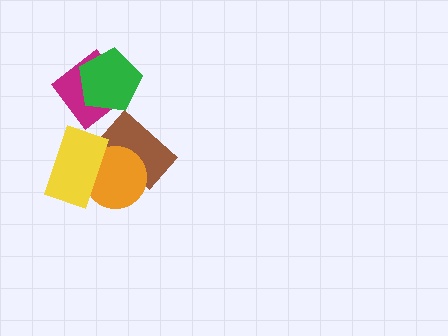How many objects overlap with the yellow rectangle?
2 objects overlap with the yellow rectangle.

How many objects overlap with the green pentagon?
1 object overlaps with the green pentagon.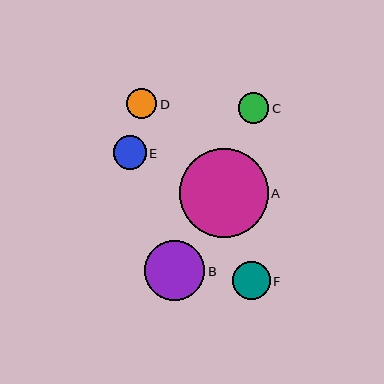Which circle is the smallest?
Circle D is the smallest with a size of approximately 30 pixels.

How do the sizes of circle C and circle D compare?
Circle C and circle D are approximately the same size.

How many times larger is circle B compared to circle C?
Circle B is approximately 2.0 times the size of circle C.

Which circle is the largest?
Circle A is the largest with a size of approximately 89 pixels.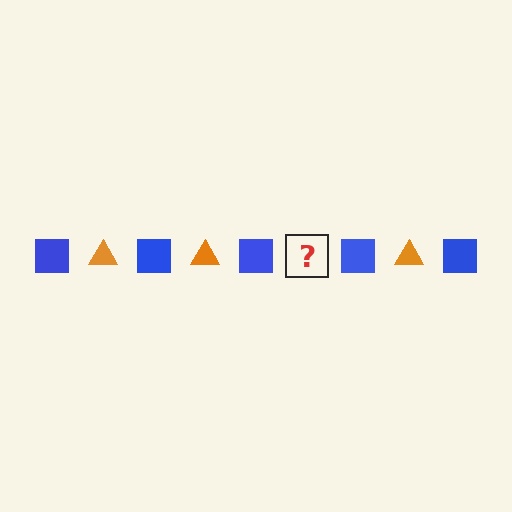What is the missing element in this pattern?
The missing element is an orange triangle.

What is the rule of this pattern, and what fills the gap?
The rule is that the pattern alternates between blue square and orange triangle. The gap should be filled with an orange triangle.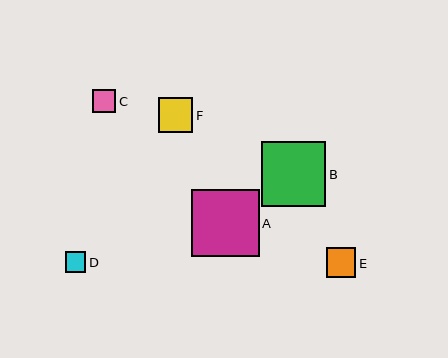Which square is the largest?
Square A is the largest with a size of approximately 68 pixels.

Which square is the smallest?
Square D is the smallest with a size of approximately 21 pixels.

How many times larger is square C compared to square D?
Square C is approximately 1.1 times the size of square D.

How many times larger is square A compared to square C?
Square A is approximately 3.0 times the size of square C.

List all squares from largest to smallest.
From largest to smallest: A, B, F, E, C, D.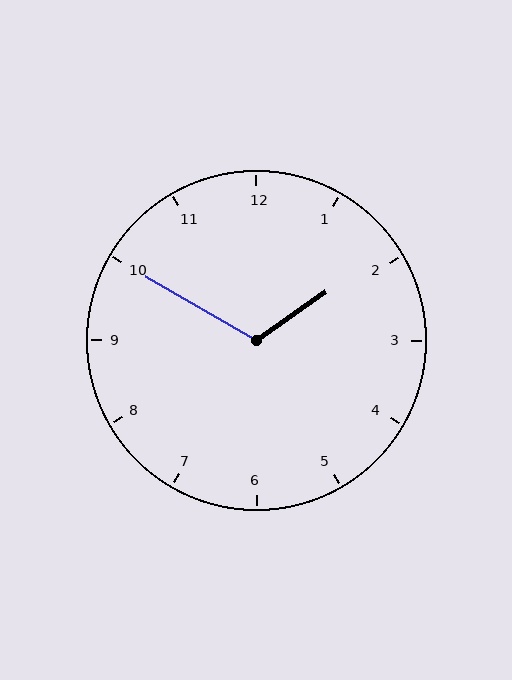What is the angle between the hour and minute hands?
Approximately 115 degrees.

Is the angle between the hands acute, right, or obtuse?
It is obtuse.